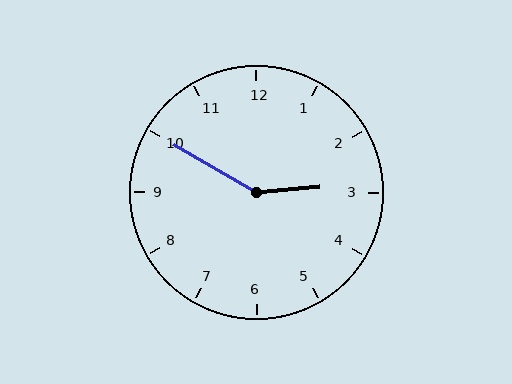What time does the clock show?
2:50.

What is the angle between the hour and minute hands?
Approximately 145 degrees.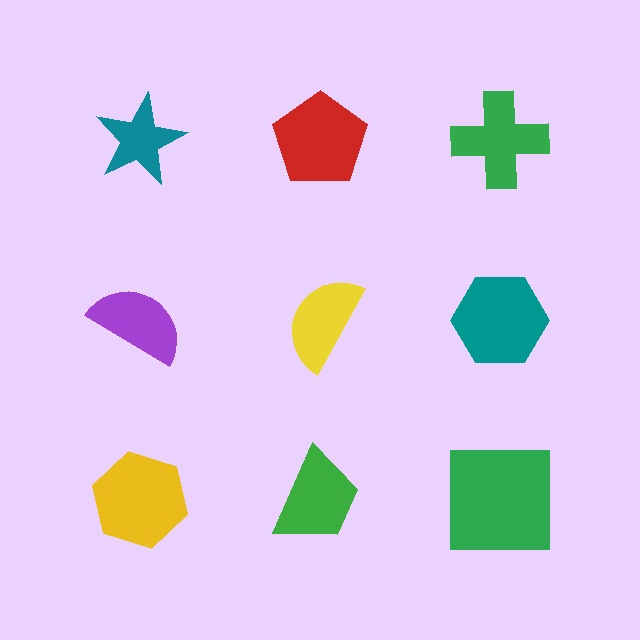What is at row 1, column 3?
A green cross.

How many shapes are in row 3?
3 shapes.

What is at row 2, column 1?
A purple semicircle.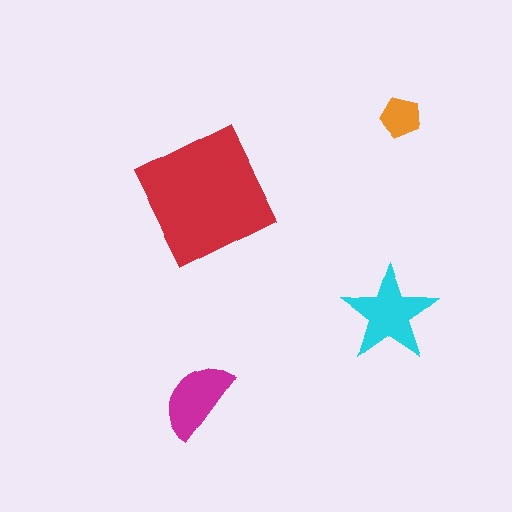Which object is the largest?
The red square.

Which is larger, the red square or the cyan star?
The red square.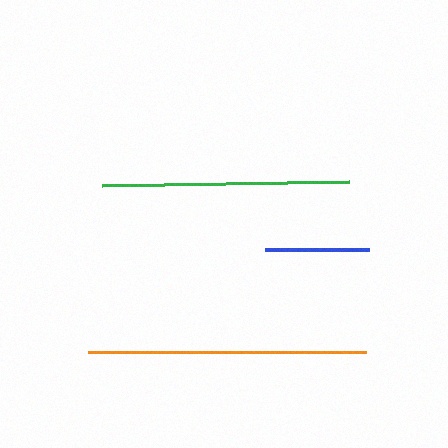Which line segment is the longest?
The orange line is the longest at approximately 277 pixels.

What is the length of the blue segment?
The blue segment is approximately 104 pixels long.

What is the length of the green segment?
The green segment is approximately 246 pixels long.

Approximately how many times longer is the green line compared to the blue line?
The green line is approximately 2.4 times the length of the blue line.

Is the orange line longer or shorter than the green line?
The orange line is longer than the green line.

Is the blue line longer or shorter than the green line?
The green line is longer than the blue line.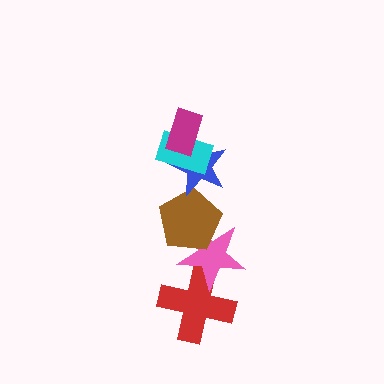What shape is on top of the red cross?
The pink star is on top of the red cross.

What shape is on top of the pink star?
The brown pentagon is on top of the pink star.